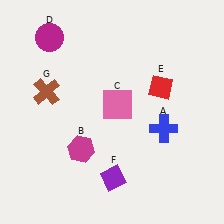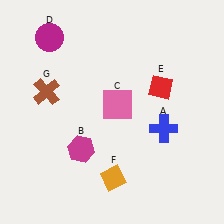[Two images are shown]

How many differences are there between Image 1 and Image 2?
There is 1 difference between the two images.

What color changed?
The diamond (F) changed from purple in Image 1 to orange in Image 2.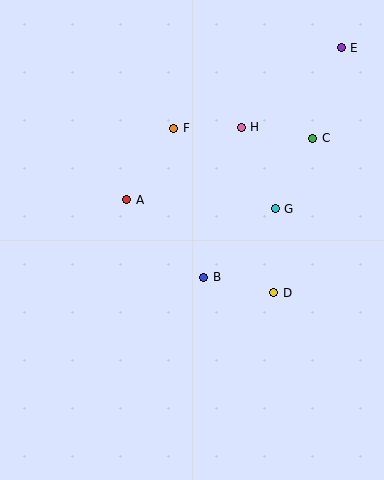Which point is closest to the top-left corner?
Point F is closest to the top-left corner.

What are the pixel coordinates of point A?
Point A is at (127, 200).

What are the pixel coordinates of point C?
Point C is at (313, 138).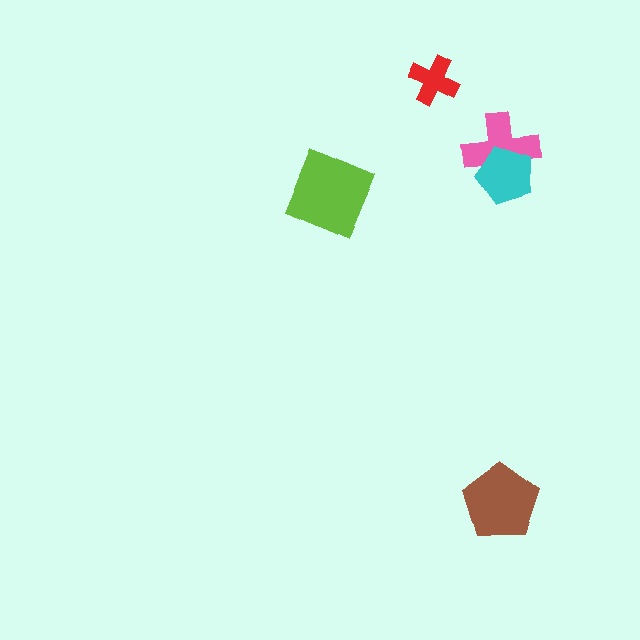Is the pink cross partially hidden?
Yes, it is partially covered by another shape.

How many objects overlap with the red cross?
0 objects overlap with the red cross.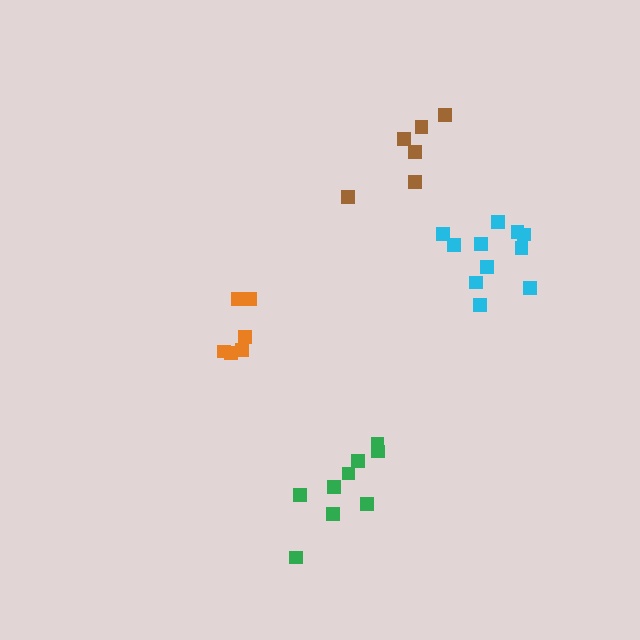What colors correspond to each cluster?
The clusters are colored: brown, orange, cyan, green.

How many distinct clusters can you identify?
There are 4 distinct clusters.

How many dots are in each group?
Group 1: 6 dots, Group 2: 6 dots, Group 3: 11 dots, Group 4: 9 dots (32 total).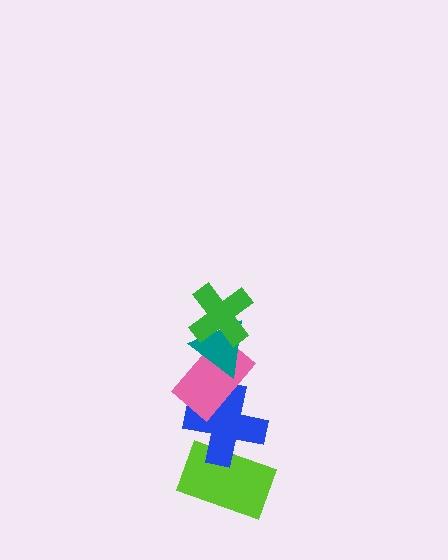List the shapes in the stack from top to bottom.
From top to bottom: the green cross, the teal triangle, the pink rectangle, the blue cross, the lime rectangle.